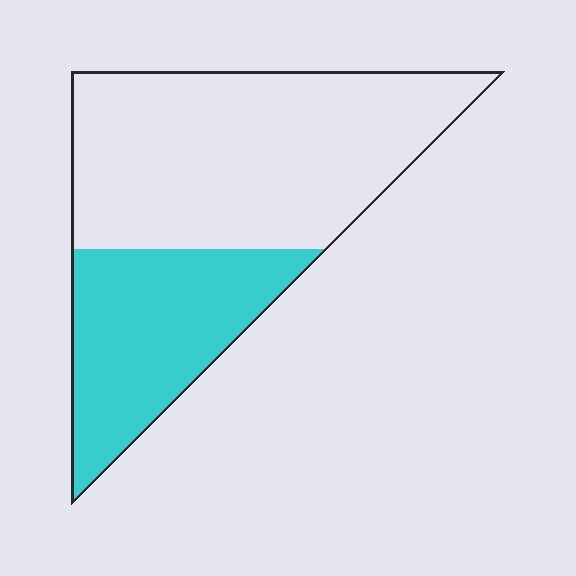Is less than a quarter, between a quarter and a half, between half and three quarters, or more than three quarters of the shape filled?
Between a quarter and a half.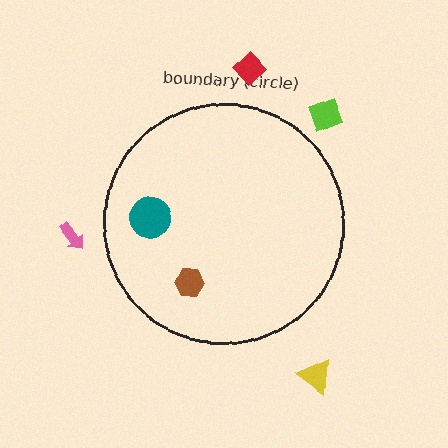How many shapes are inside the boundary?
2 inside, 4 outside.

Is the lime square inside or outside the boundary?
Outside.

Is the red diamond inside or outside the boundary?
Outside.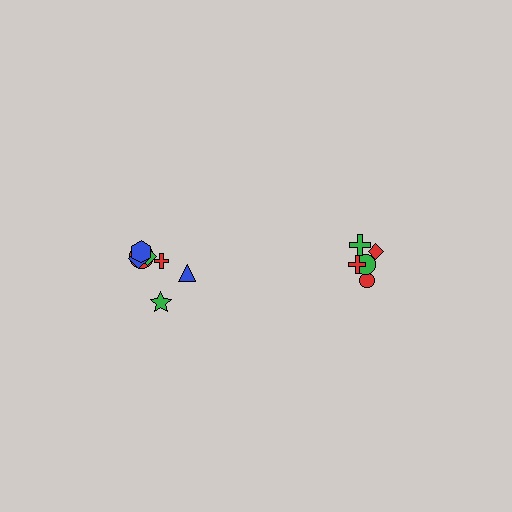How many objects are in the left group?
There are 7 objects.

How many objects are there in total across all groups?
There are 12 objects.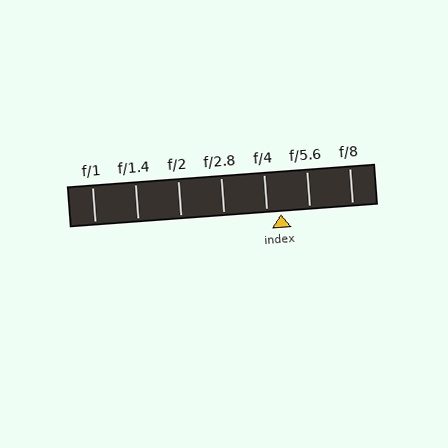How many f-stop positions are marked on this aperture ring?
There are 7 f-stop positions marked.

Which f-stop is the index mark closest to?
The index mark is closest to f/4.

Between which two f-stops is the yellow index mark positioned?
The index mark is between f/4 and f/5.6.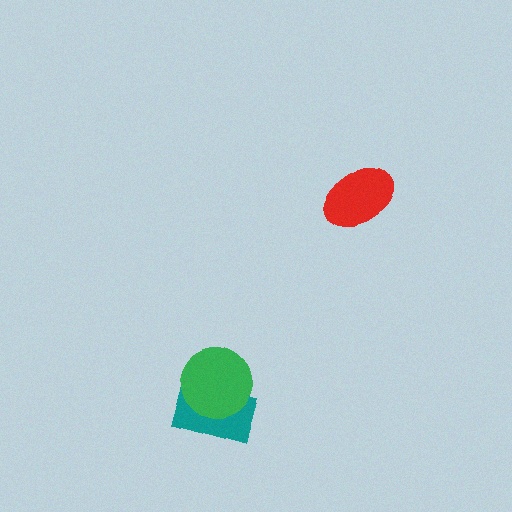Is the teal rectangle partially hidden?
Yes, it is partially covered by another shape.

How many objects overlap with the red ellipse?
0 objects overlap with the red ellipse.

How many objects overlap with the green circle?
1 object overlaps with the green circle.